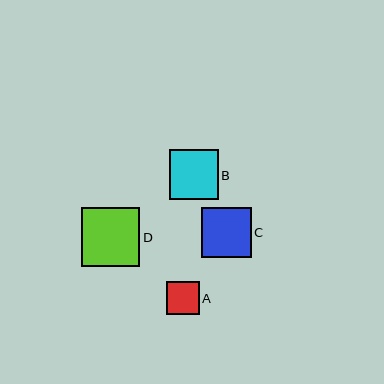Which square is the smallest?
Square A is the smallest with a size of approximately 33 pixels.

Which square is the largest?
Square D is the largest with a size of approximately 59 pixels.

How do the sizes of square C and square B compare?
Square C and square B are approximately the same size.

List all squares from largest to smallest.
From largest to smallest: D, C, B, A.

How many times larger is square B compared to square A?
Square B is approximately 1.5 times the size of square A.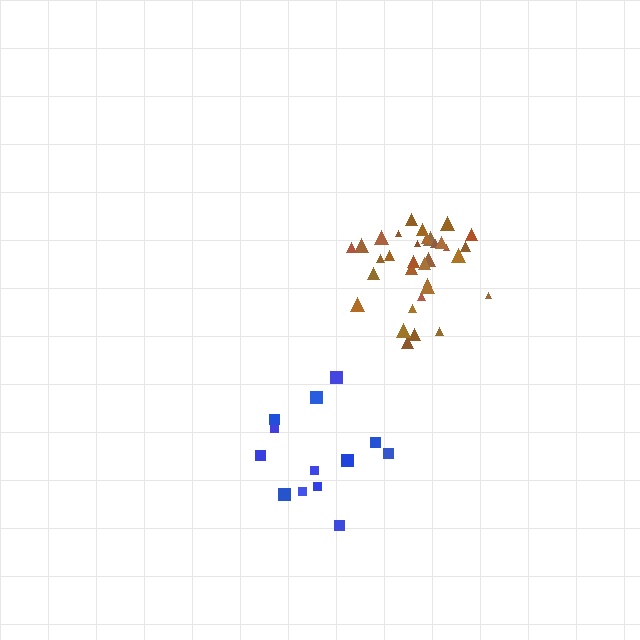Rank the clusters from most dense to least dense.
brown, blue.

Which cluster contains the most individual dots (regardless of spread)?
Brown (35).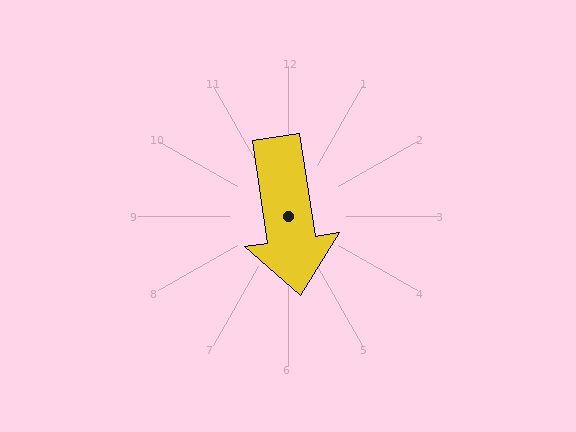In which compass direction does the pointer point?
South.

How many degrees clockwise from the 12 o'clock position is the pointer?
Approximately 171 degrees.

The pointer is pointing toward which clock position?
Roughly 6 o'clock.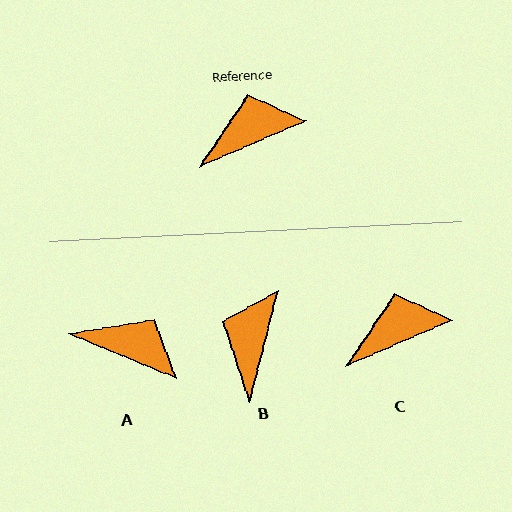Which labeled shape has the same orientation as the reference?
C.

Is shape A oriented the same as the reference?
No, it is off by about 46 degrees.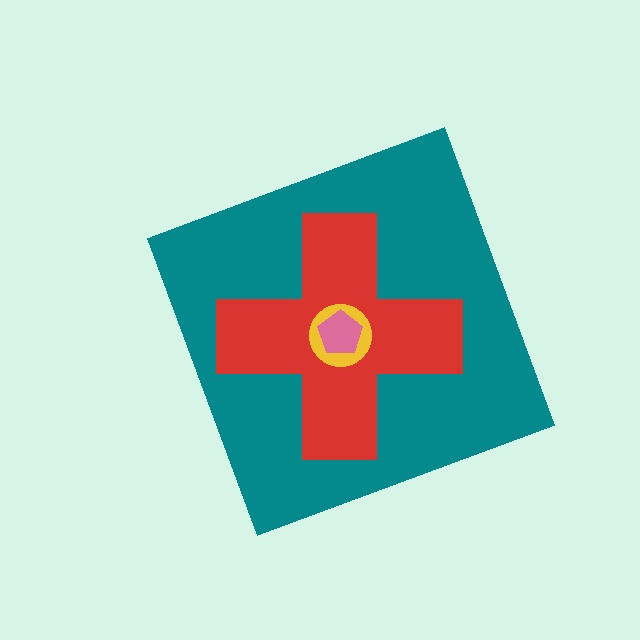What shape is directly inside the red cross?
The yellow circle.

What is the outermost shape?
The teal diamond.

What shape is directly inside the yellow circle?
The pink pentagon.